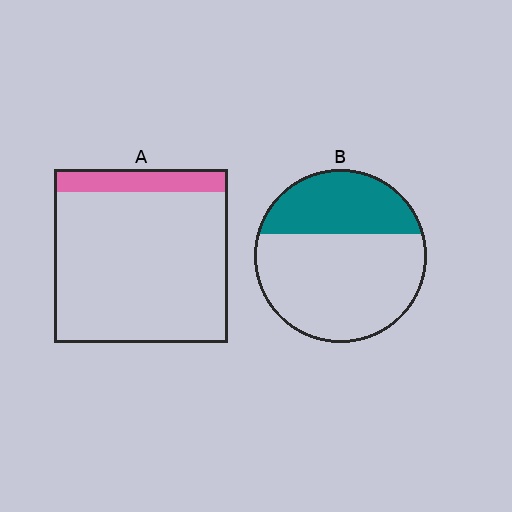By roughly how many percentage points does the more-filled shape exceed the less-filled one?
By roughly 20 percentage points (B over A).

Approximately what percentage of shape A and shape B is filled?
A is approximately 15% and B is approximately 35%.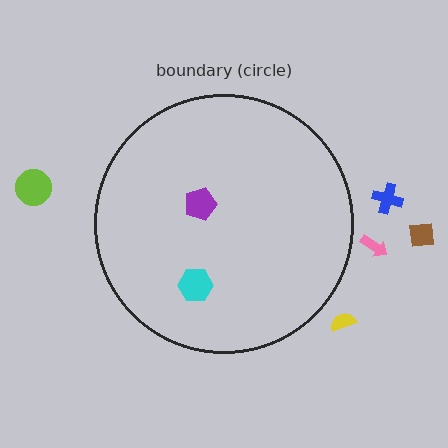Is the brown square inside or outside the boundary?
Outside.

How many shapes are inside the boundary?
2 inside, 5 outside.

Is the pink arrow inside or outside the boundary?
Outside.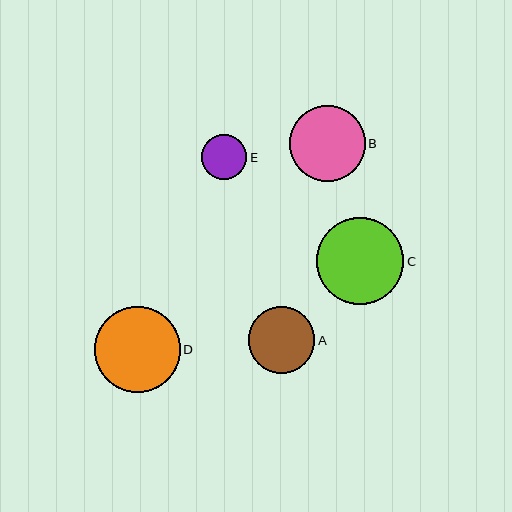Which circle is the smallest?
Circle E is the smallest with a size of approximately 45 pixels.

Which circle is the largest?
Circle C is the largest with a size of approximately 87 pixels.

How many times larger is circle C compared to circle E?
Circle C is approximately 1.9 times the size of circle E.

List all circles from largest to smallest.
From largest to smallest: C, D, B, A, E.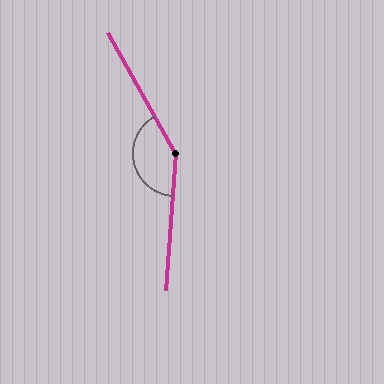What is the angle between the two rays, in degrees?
Approximately 147 degrees.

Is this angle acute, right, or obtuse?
It is obtuse.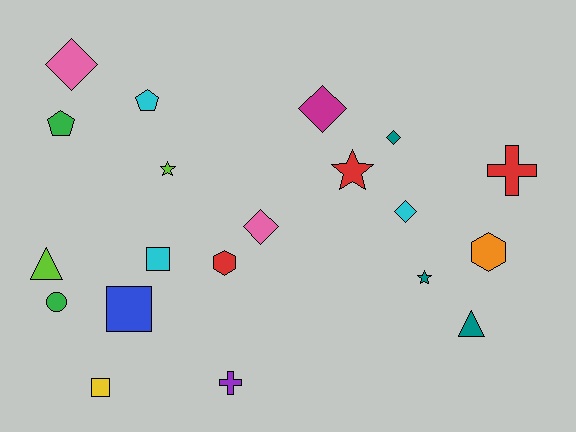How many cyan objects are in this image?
There are 3 cyan objects.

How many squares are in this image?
There are 3 squares.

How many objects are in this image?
There are 20 objects.